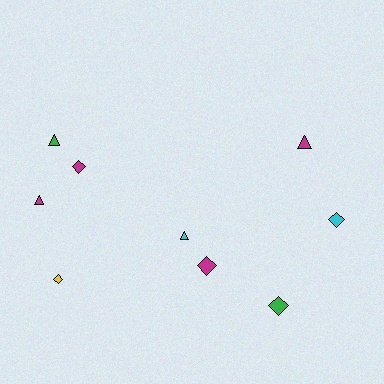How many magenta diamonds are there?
There are 2 magenta diamonds.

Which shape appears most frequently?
Diamond, with 5 objects.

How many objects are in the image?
There are 9 objects.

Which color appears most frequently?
Magenta, with 4 objects.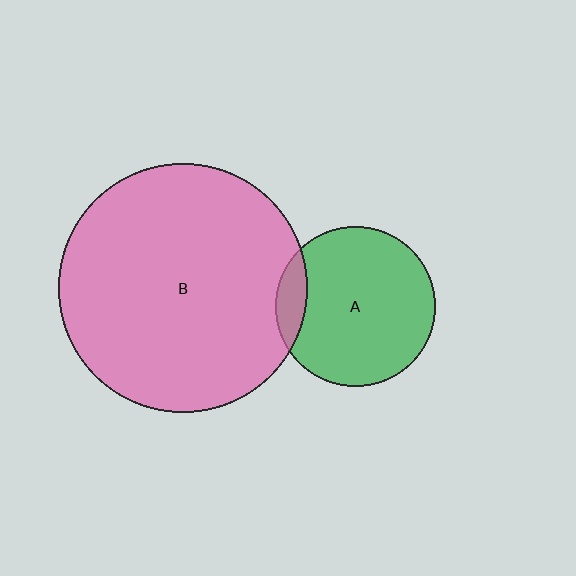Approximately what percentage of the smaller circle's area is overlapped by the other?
Approximately 10%.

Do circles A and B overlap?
Yes.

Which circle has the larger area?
Circle B (pink).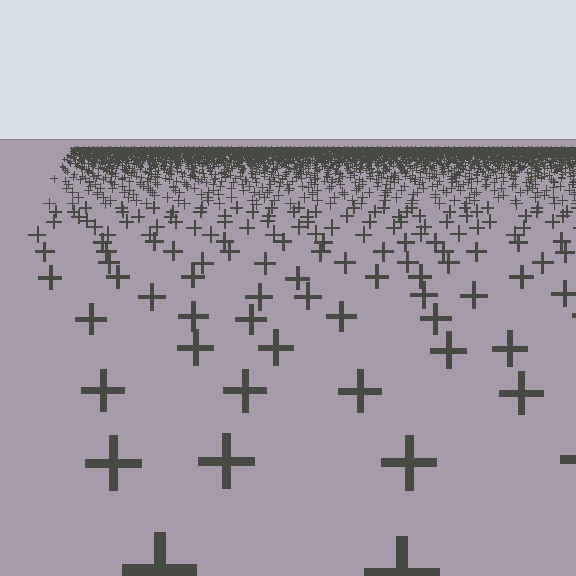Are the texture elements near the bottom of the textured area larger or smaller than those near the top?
Larger. Near the bottom, elements are closer to the viewer and appear at a bigger on-screen size.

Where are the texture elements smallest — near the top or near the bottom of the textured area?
Near the top.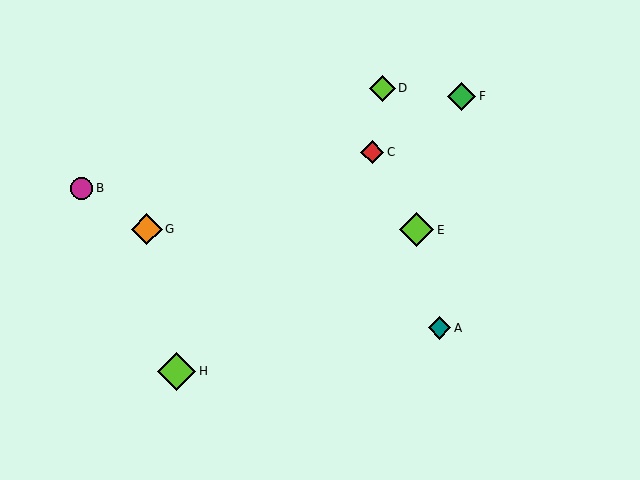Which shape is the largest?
The lime diamond (labeled H) is the largest.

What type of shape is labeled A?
Shape A is a teal diamond.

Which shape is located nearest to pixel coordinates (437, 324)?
The teal diamond (labeled A) at (440, 328) is nearest to that location.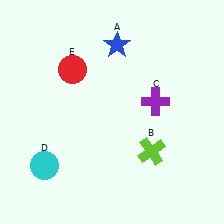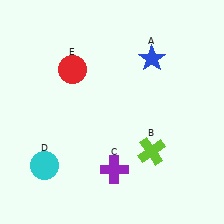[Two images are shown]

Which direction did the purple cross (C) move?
The purple cross (C) moved down.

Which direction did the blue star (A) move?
The blue star (A) moved right.